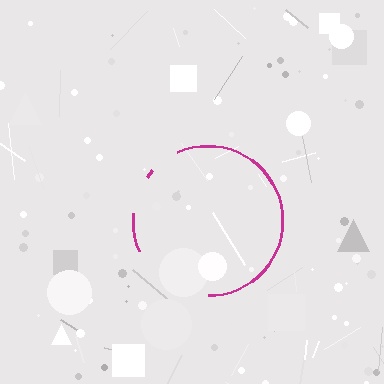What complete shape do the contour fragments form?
The contour fragments form a circle.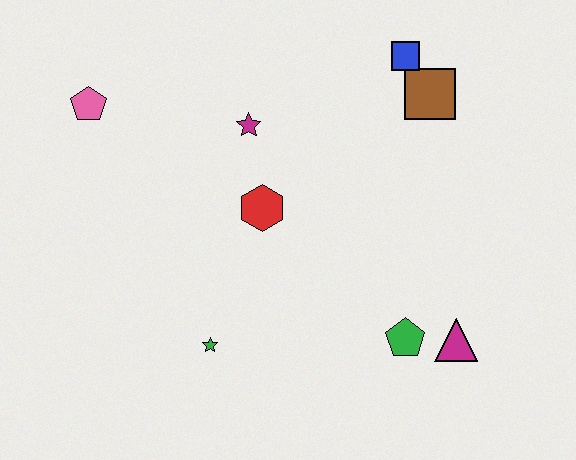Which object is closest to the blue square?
The brown square is closest to the blue square.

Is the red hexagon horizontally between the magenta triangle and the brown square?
No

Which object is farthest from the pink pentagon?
The magenta triangle is farthest from the pink pentagon.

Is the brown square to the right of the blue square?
Yes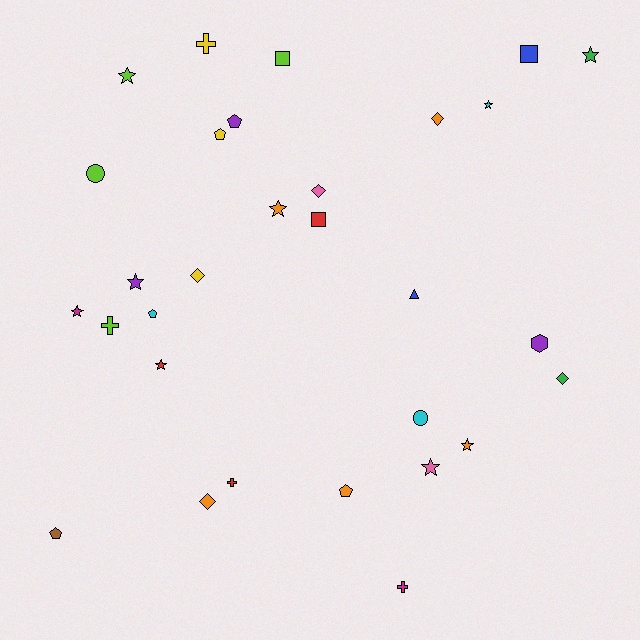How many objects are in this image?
There are 30 objects.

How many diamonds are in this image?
There are 5 diamonds.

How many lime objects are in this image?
There are 4 lime objects.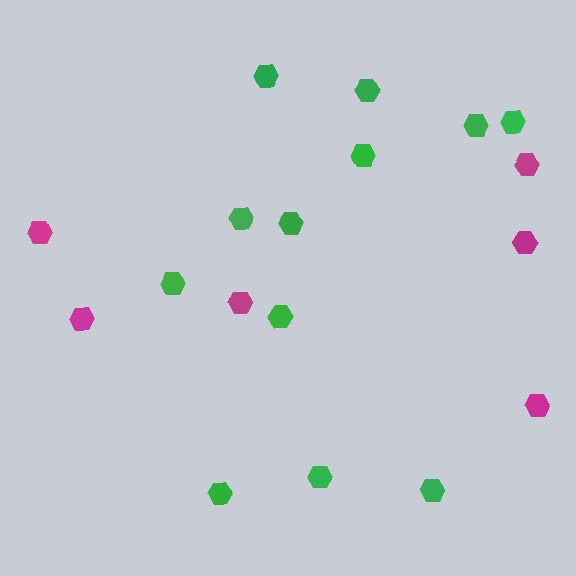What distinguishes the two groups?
There are 2 groups: one group of green hexagons (12) and one group of magenta hexagons (6).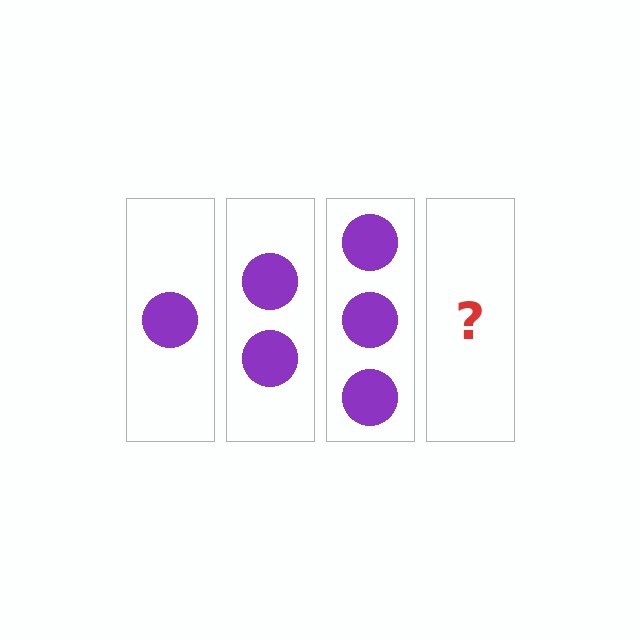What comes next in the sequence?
The next element should be 4 circles.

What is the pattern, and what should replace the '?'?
The pattern is that each step adds one more circle. The '?' should be 4 circles.